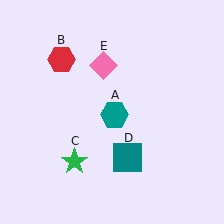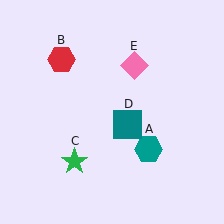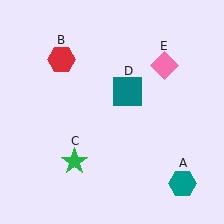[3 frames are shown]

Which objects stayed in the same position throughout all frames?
Red hexagon (object B) and green star (object C) remained stationary.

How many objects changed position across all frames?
3 objects changed position: teal hexagon (object A), teal square (object D), pink diamond (object E).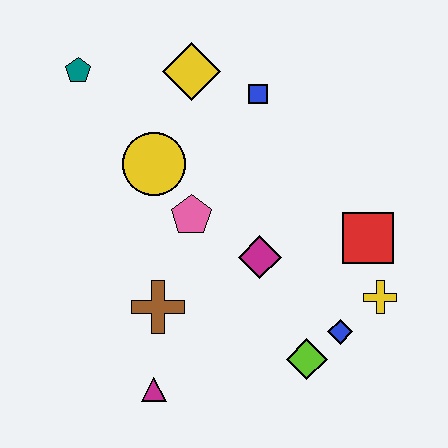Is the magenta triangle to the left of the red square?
Yes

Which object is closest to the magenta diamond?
The pink pentagon is closest to the magenta diamond.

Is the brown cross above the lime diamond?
Yes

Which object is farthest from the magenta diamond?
The teal pentagon is farthest from the magenta diamond.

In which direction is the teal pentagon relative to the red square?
The teal pentagon is to the left of the red square.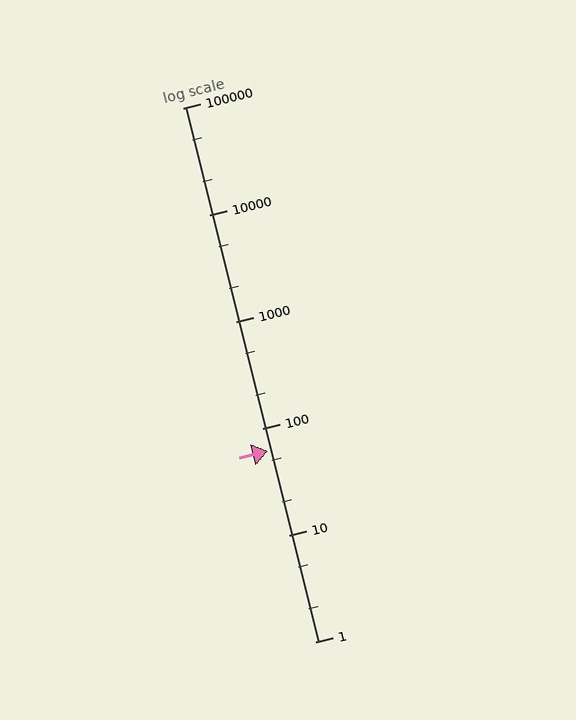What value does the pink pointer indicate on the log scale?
The pointer indicates approximately 61.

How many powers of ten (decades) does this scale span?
The scale spans 5 decades, from 1 to 100000.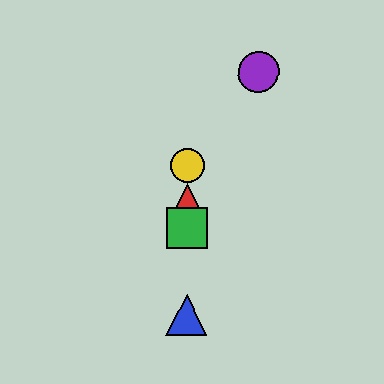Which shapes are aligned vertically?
The red triangle, the blue triangle, the green square, the yellow circle are aligned vertically.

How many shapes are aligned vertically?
4 shapes (the red triangle, the blue triangle, the green square, the yellow circle) are aligned vertically.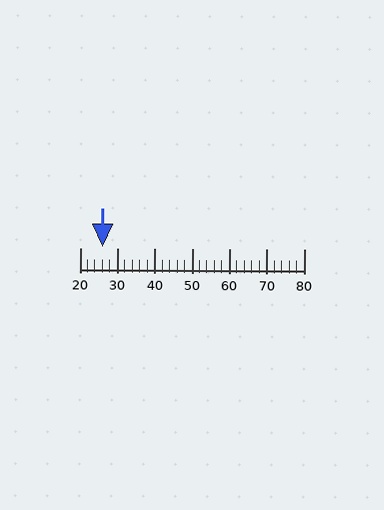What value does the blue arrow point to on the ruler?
The blue arrow points to approximately 26.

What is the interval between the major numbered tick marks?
The major tick marks are spaced 10 units apart.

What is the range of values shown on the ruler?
The ruler shows values from 20 to 80.